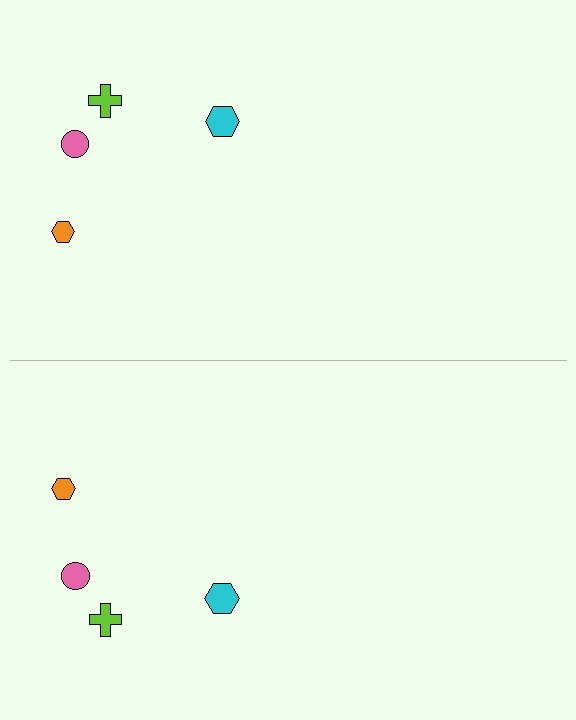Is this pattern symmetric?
Yes, this pattern has bilateral (reflection) symmetry.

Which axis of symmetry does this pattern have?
The pattern has a horizontal axis of symmetry running through the center of the image.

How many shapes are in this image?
There are 8 shapes in this image.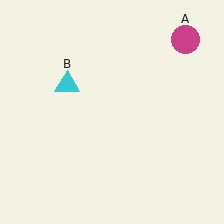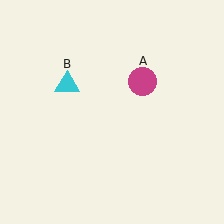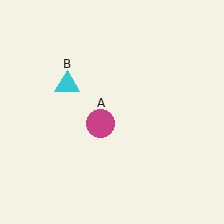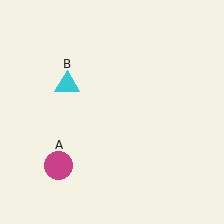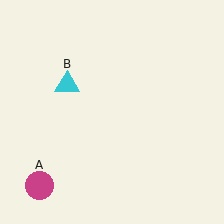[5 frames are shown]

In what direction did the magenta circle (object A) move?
The magenta circle (object A) moved down and to the left.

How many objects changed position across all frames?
1 object changed position: magenta circle (object A).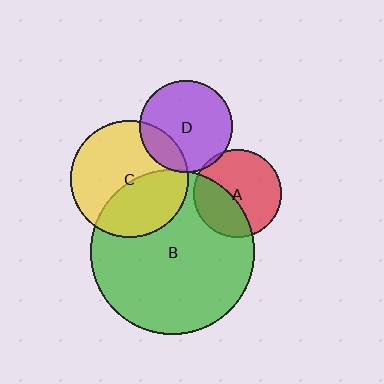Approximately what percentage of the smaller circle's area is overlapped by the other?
Approximately 35%.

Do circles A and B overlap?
Yes.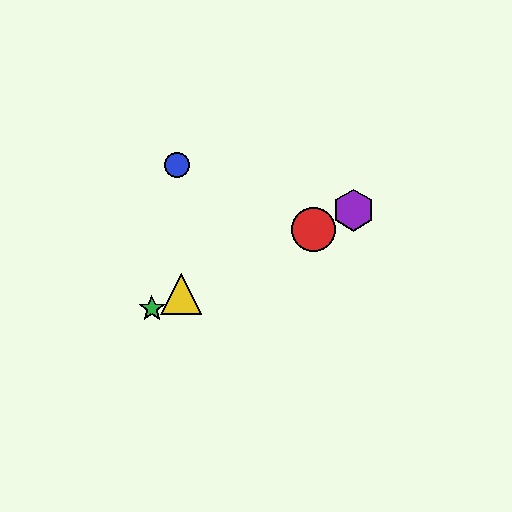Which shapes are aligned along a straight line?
The red circle, the green star, the yellow triangle, the purple hexagon are aligned along a straight line.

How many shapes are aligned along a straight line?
4 shapes (the red circle, the green star, the yellow triangle, the purple hexagon) are aligned along a straight line.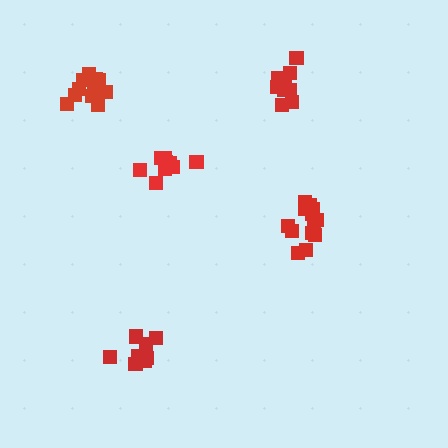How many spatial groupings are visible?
There are 5 spatial groupings.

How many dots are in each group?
Group 1: 10 dots, Group 2: 11 dots, Group 3: 9 dots, Group 4: 8 dots, Group 5: 13 dots (51 total).